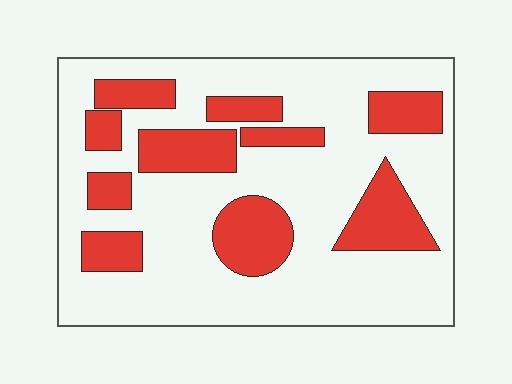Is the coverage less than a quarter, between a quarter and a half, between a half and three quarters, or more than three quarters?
Between a quarter and a half.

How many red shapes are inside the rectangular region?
10.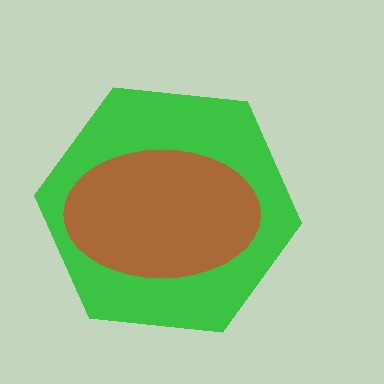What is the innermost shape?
The brown ellipse.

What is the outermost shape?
The green hexagon.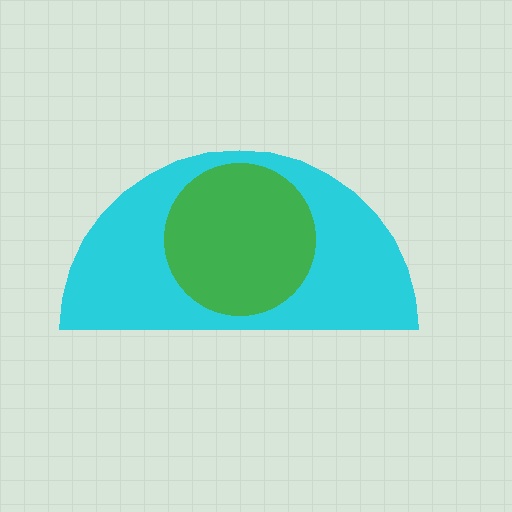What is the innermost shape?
The green circle.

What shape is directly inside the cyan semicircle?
The green circle.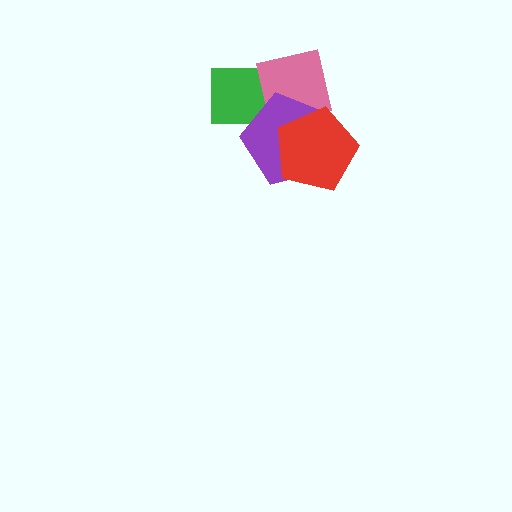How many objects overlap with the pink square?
3 objects overlap with the pink square.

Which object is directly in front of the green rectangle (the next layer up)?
The pink square is directly in front of the green rectangle.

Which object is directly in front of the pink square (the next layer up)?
The purple pentagon is directly in front of the pink square.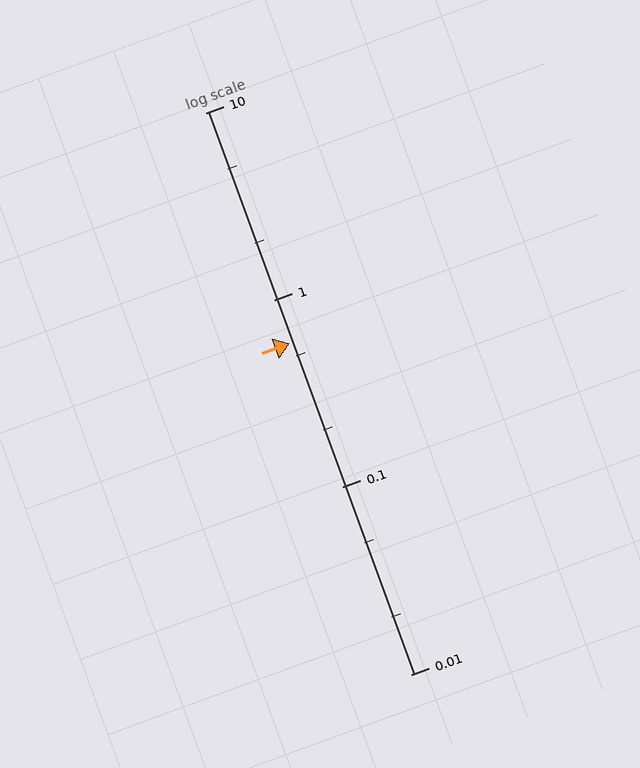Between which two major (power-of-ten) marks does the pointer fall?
The pointer is between 0.1 and 1.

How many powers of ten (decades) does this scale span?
The scale spans 3 decades, from 0.01 to 10.